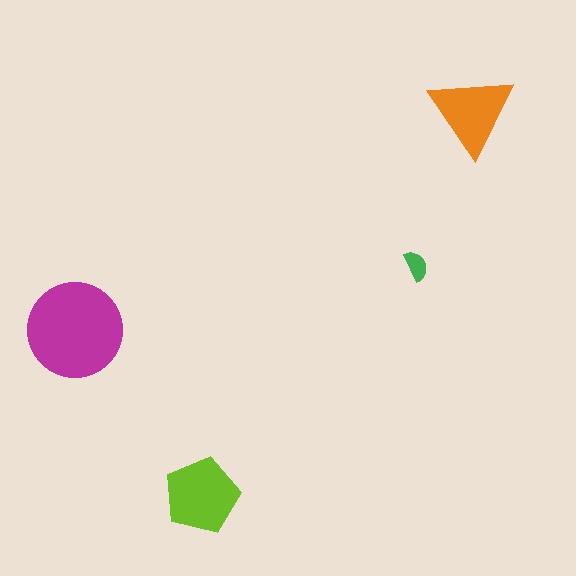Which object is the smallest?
The green semicircle.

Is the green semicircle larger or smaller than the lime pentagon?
Smaller.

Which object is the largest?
The magenta circle.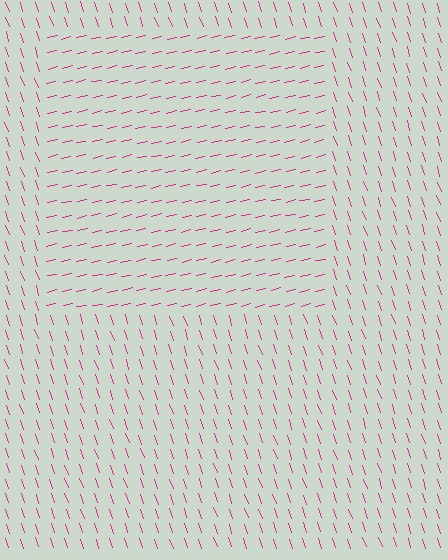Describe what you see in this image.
The image is filled with small magenta line segments. A rectangle region in the image has lines oriented differently from the surrounding lines, creating a visible texture boundary.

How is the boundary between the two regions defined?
The boundary is defined purely by a change in line orientation (approximately 84 degrees difference). All lines are the same color and thickness.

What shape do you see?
I see a rectangle.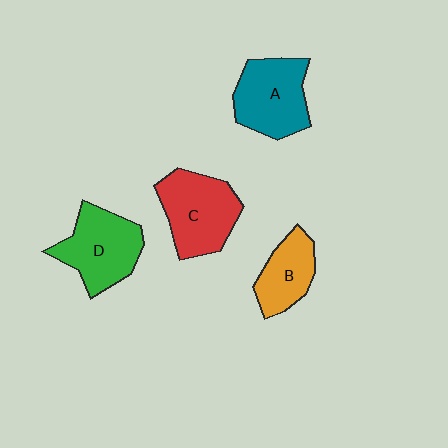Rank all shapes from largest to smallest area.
From largest to smallest: C (red), D (green), A (teal), B (orange).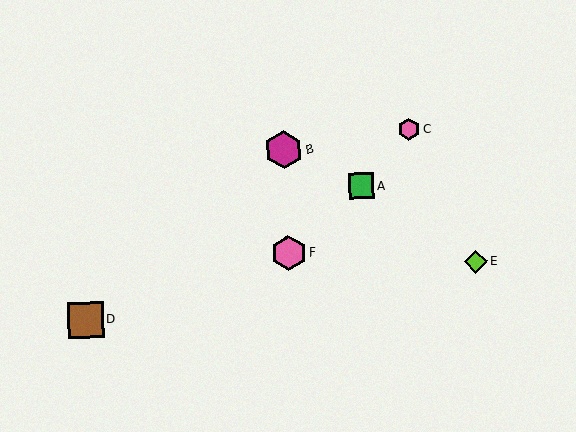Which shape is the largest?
The magenta hexagon (labeled B) is the largest.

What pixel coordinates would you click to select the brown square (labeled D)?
Click at (85, 320) to select the brown square D.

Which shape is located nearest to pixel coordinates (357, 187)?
The green square (labeled A) at (361, 186) is nearest to that location.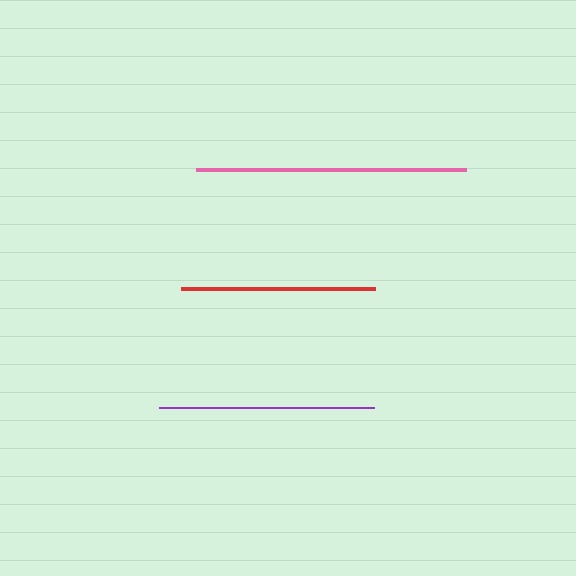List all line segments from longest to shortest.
From longest to shortest: pink, purple, red.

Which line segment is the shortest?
The red line is the shortest at approximately 194 pixels.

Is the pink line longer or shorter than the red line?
The pink line is longer than the red line.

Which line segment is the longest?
The pink line is the longest at approximately 270 pixels.